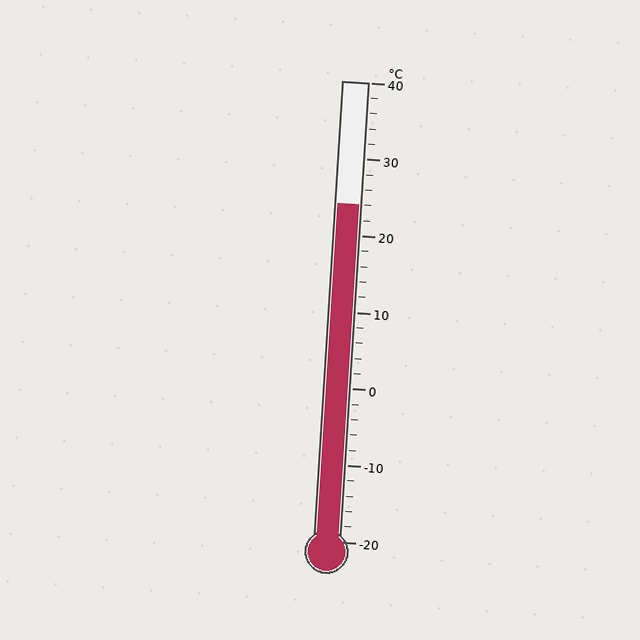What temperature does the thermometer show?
The thermometer shows approximately 24°C.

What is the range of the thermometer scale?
The thermometer scale ranges from -20°C to 40°C.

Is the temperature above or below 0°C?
The temperature is above 0°C.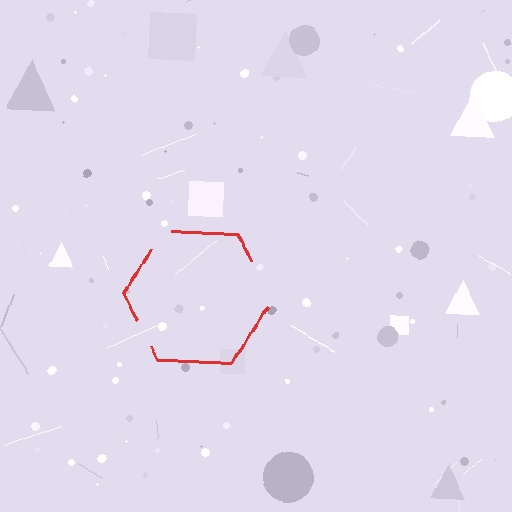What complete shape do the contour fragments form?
The contour fragments form a hexagon.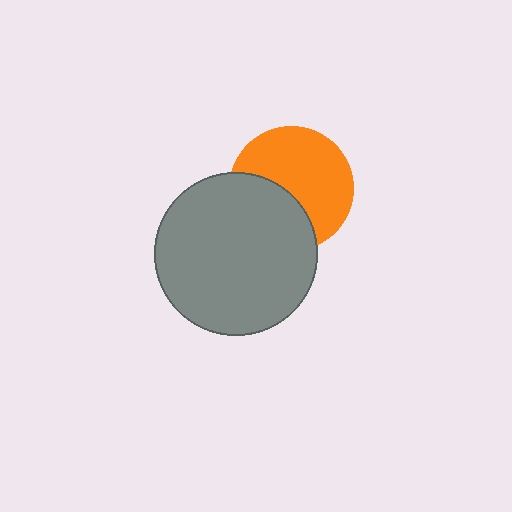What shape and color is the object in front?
The object in front is a gray circle.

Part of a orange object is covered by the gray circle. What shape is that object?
It is a circle.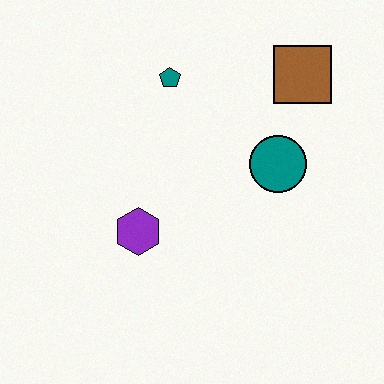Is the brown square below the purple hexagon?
No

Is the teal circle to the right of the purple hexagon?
Yes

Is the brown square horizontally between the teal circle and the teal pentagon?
No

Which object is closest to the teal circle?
The brown square is closest to the teal circle.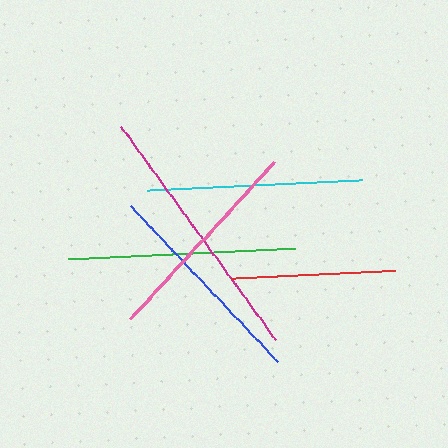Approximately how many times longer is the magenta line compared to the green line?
The magenta line is approximately 1.2 times the length of the green line.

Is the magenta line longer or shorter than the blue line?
The magenta line is longer than the blue line.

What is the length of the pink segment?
The pink segment is approximately 213 pixels long.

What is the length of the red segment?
The red segment is approximately 164 pixels long.